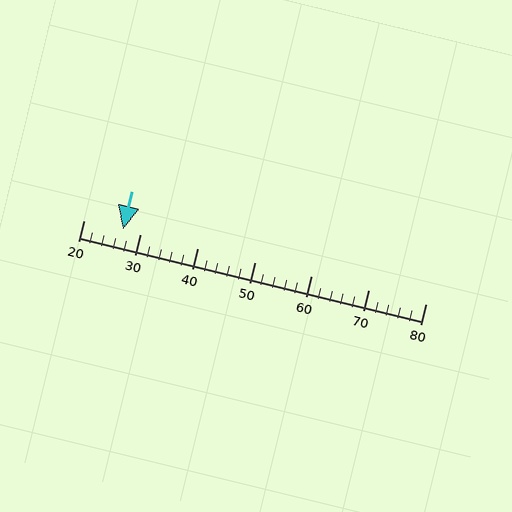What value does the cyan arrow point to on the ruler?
The cyan arrow points to approximately 27.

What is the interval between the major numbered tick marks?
The major tick marks are spaced 10 units apart.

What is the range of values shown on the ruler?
The ruler shows values from 20 to 80.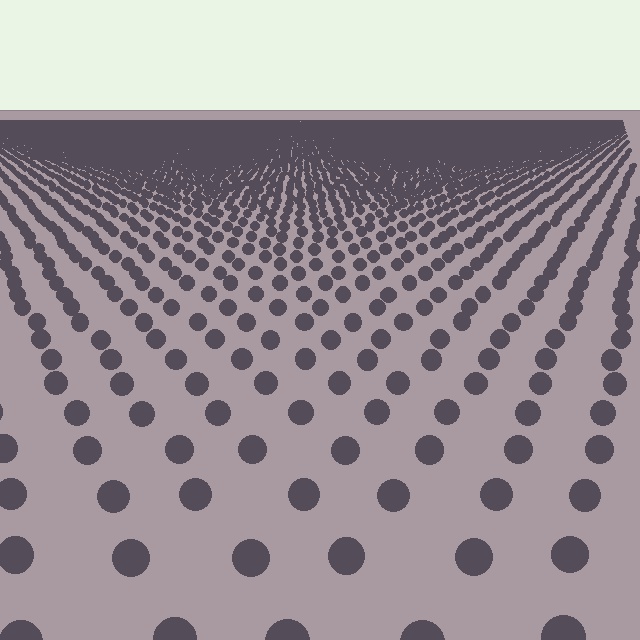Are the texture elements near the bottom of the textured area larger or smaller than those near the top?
Larger. Near the bottom, elements are closer to the viewer and appear at a bigger on-screen size.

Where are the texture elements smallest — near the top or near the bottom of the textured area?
Near the top.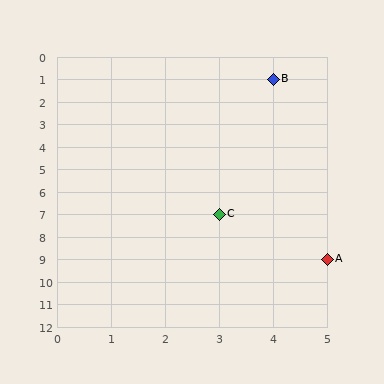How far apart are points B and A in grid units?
Points B and A are 1 column and 8 rows apart (about 8.1 grid units diagonally).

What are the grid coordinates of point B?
Point B is at grid coordinates (4, 1).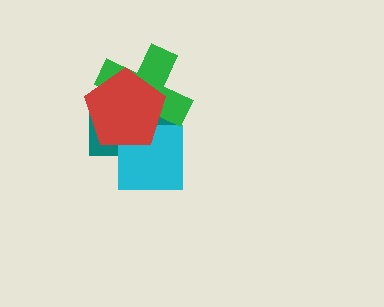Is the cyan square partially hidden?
Yes, it is partially covered by another shape.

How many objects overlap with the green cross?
3 objects overlap with the green cross.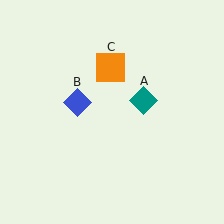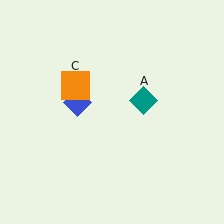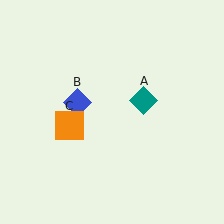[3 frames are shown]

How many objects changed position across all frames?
1 object changed position: orange square (object C).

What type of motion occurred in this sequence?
The orange square (object C) rotated counterclockwise around the center of the scene.